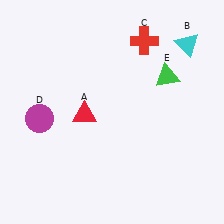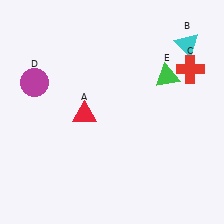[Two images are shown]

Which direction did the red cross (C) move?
The red cross (C) moved right.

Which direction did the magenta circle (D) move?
The magenta circle (D) moved up.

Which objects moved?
The objects that moved are: the red cross (C), the magenta circle (D).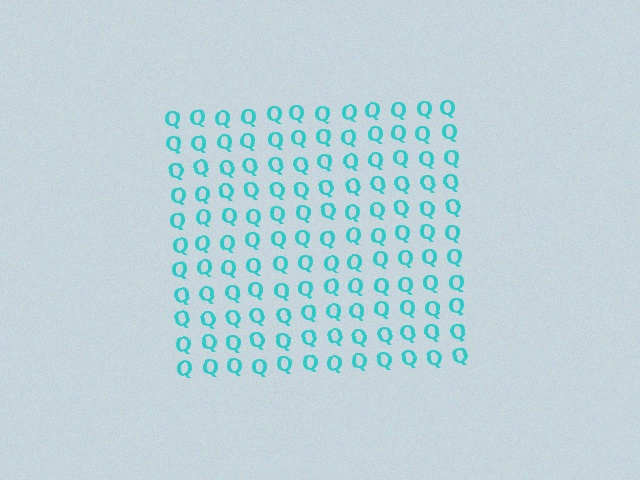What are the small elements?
The small elements are letter Q's.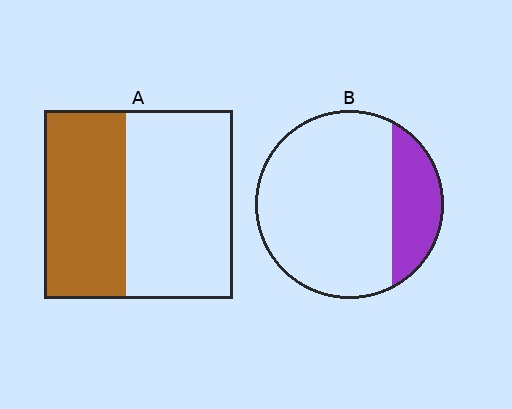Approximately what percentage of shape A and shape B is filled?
A is approximately 45% and B is approximately 20%.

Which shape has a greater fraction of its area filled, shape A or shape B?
Shape A.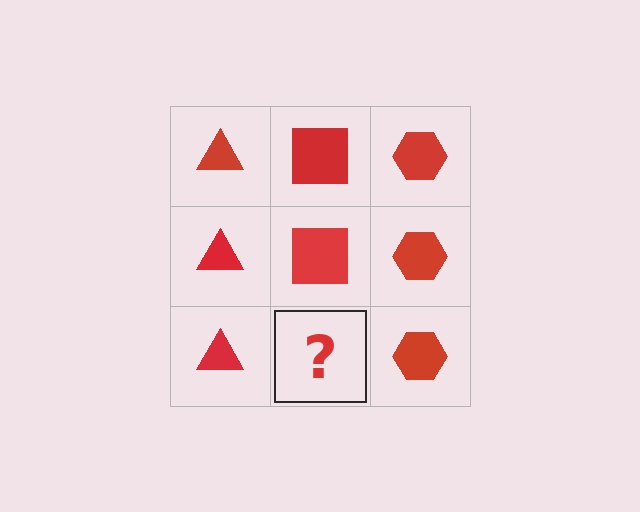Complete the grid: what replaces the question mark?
The question mark should be replaced with a red square.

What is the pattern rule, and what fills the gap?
The rule is that each column has a consistent shape. The gap should be filled with a red square.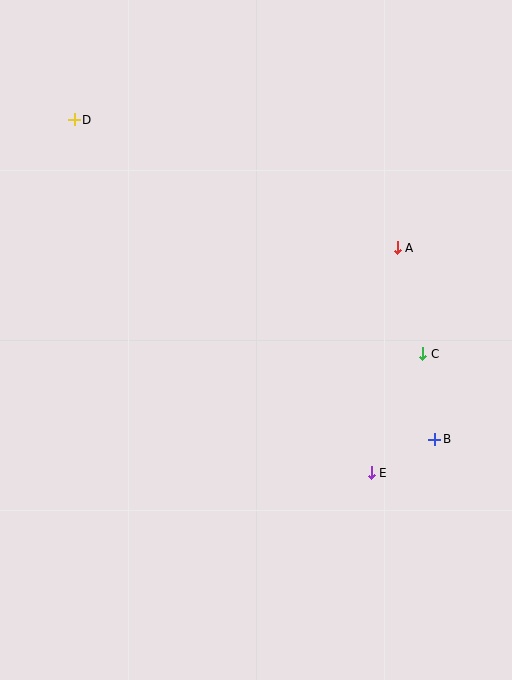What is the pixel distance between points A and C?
The distance between A and C is 109 pixels.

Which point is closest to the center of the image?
Point C at (423, 354) is closest to the center.